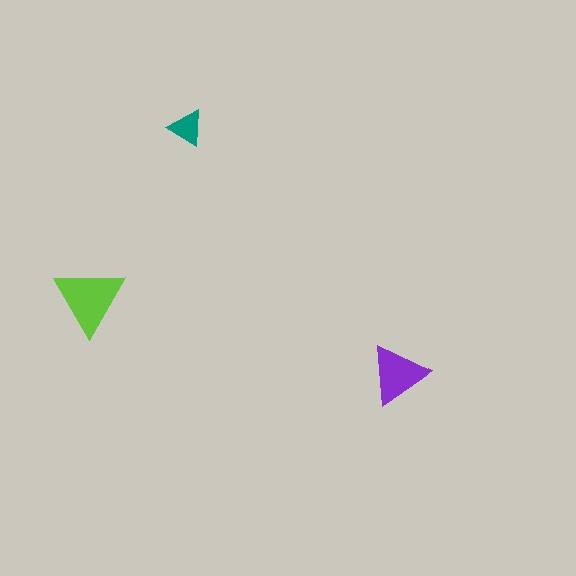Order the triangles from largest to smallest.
the lime one, the purple one, the teal one.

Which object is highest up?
The teal triangle is topmost.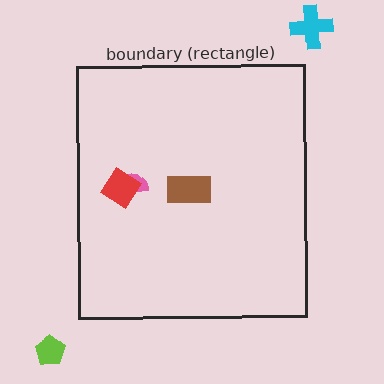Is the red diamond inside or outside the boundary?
Inside.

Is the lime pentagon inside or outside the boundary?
Outside.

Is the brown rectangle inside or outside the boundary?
Inside.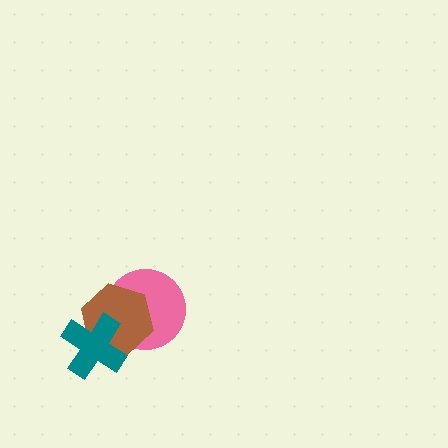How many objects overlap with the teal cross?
2 objects overlap with the teal cross.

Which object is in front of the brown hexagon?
The teal cross is in front of the brown hexagon.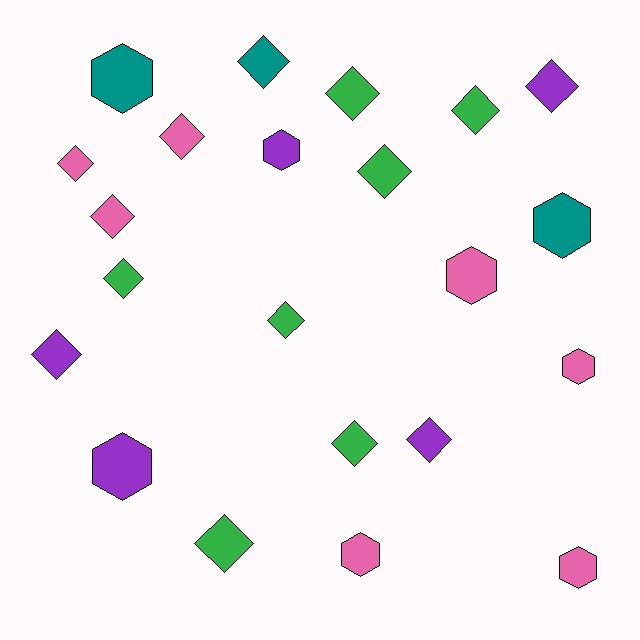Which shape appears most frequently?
Diamond, with 14 objects.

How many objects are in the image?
There are 22 objects.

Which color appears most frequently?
Green, with 7 objects.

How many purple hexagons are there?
There are 2 purple hexagons.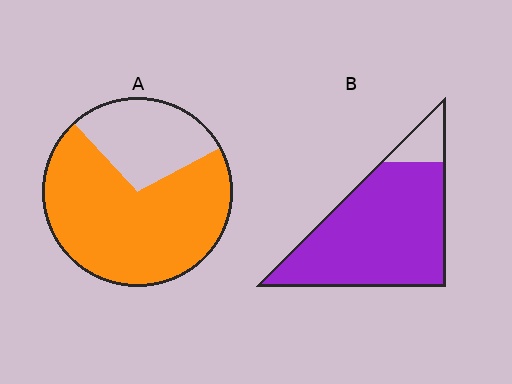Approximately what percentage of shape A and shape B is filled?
A is approximately 70% and B is approximately 90%.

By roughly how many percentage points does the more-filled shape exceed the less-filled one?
By roughly 15 percentage points (B over A).